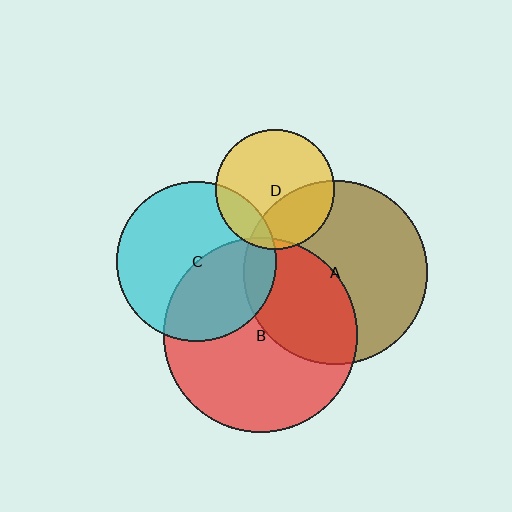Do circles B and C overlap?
Yes.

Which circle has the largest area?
Circle B (red).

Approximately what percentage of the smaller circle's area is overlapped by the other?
Approximately 40%.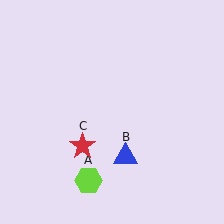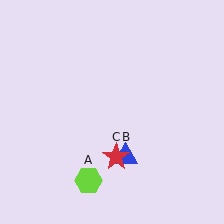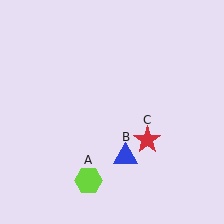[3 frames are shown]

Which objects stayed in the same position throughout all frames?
Lime hexagon (object A) and blue triangle (object B) remained stationary.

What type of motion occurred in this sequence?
The red star (object C) rotated counterclockwise around the center of the scene.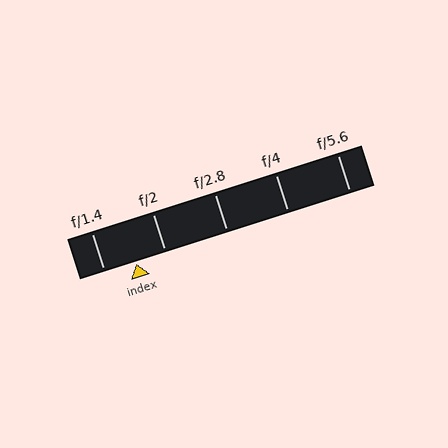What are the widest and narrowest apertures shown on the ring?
The widest aperture shown is f/1.4 and the narrowest is f/5.6.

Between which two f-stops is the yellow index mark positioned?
The index mark is between f/1.4 and f/2.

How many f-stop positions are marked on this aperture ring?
There are 5 f-stop positions marked.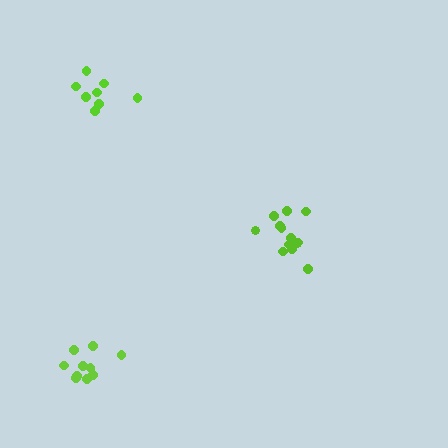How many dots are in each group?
Group 1: 8 dots, Group 2: 13 dots, Group 3: 10 dots (31 total).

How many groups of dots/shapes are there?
There are 3 groups.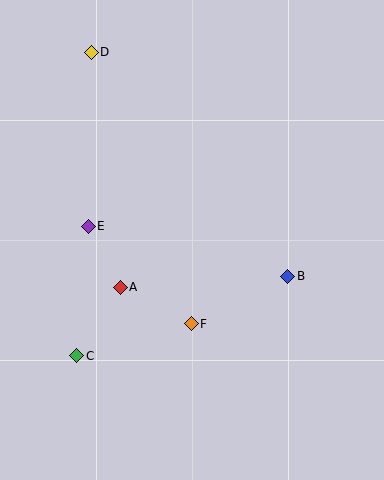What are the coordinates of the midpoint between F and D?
The midpoint between F and D is at (141, 188).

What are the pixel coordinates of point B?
Point B is at (288, 276).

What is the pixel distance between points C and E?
The distance between C and E is 130 pixels.